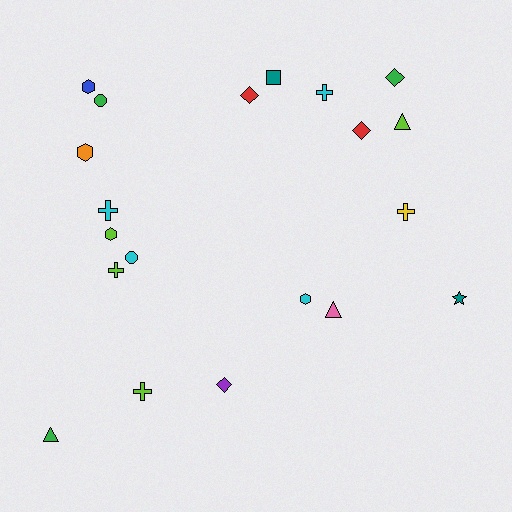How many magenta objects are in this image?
There are no magenta objects.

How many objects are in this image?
There are 20 objects.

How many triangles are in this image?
There are 3 triangles.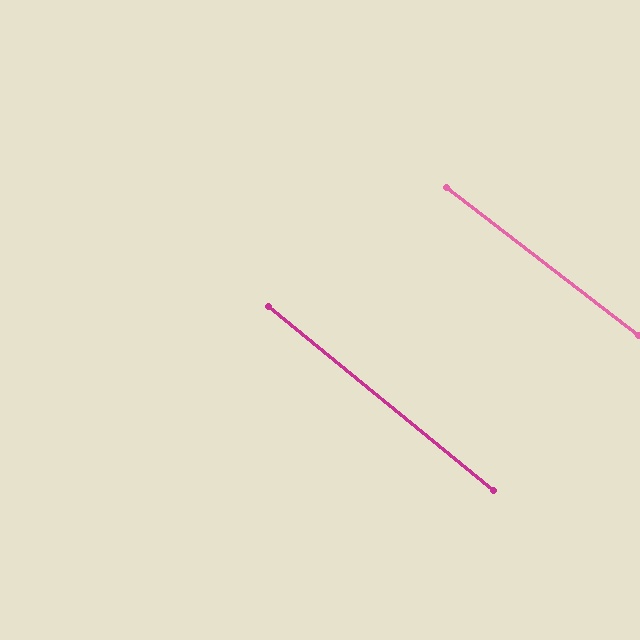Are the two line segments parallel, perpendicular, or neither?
Parallel — their directions differ by only 1.5°.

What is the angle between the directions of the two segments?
Approximately 2 degrees.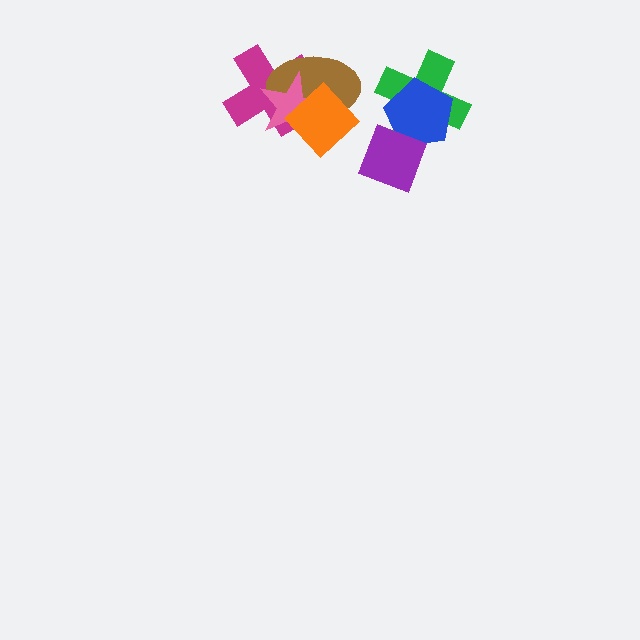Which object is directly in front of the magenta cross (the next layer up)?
The brown ellipse is directly in front of the magenta cross.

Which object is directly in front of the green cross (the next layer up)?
The blue pentagon is directly in front of the green cross.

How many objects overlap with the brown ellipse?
3 objects overlap with the brown ellipse.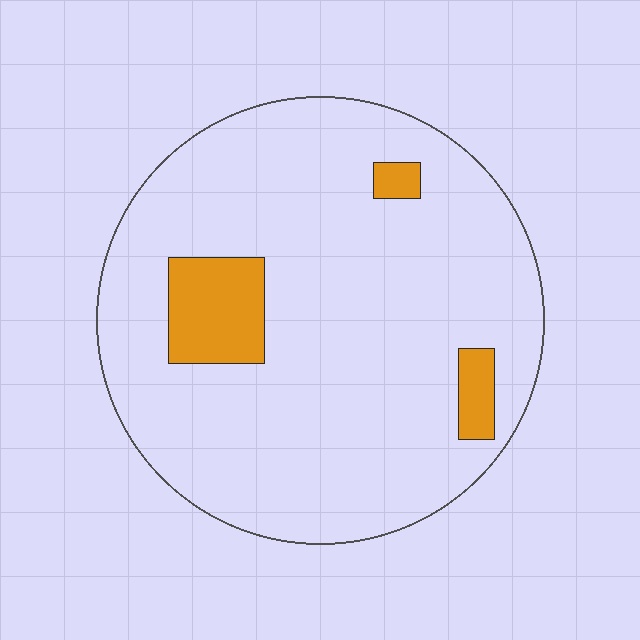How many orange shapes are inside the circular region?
3.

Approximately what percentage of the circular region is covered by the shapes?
Approximately 10%.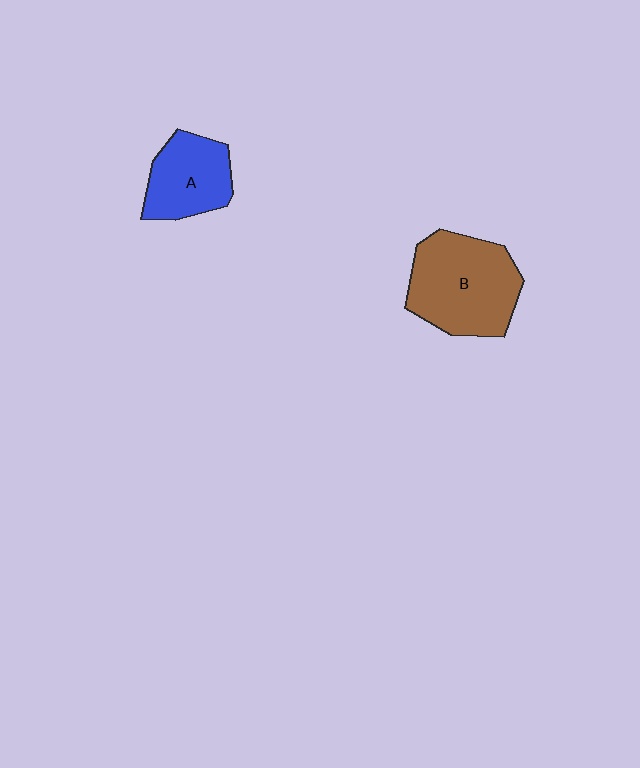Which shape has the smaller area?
Shape A (blue).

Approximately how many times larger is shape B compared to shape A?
Approximately 1.6 times.